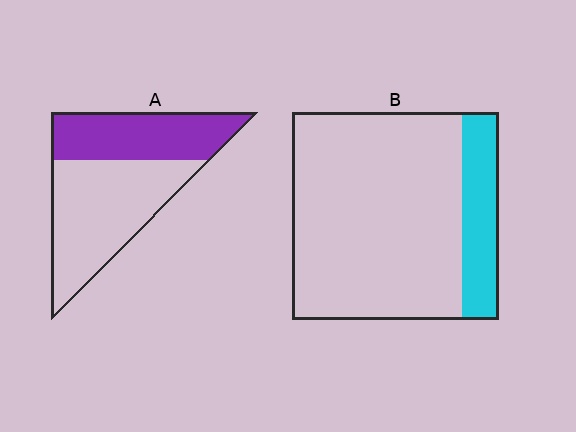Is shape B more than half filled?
No.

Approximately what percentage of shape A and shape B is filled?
A is approximately 40% and B is approximately 20%.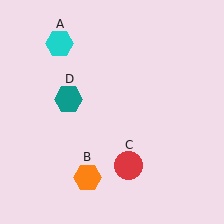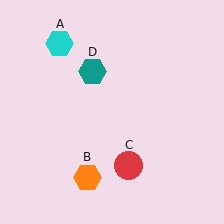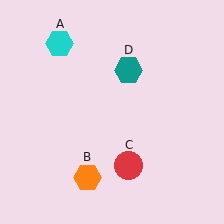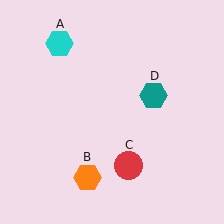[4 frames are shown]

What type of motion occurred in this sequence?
The teal hexagon (object D) rotated clockwise around the center of the scene.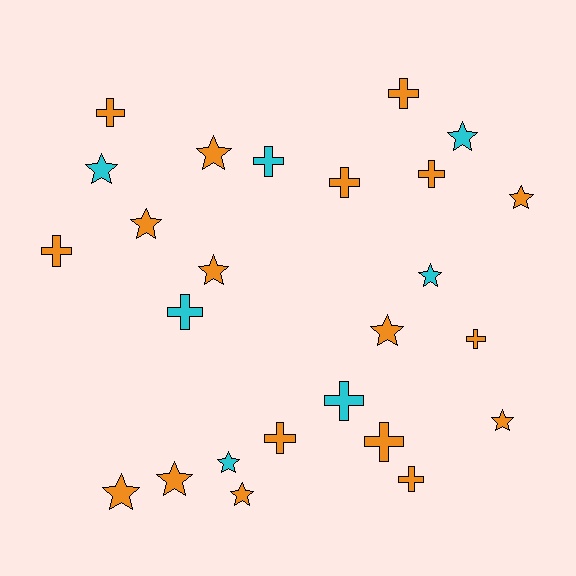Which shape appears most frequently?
Star, with 13 objects.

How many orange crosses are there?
There are 9 orange crosses.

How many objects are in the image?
There are 25 objects.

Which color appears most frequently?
Orange, with 18 objects.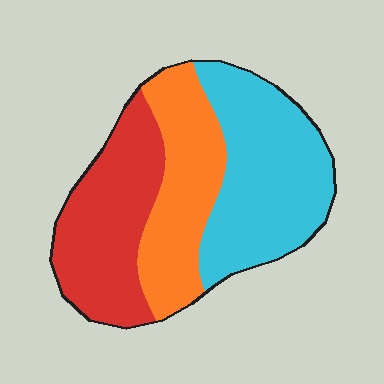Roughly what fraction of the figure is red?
Red takes up about one third (1/3) of the figure.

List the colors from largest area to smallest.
From largest to smallest: cyan, red, orange.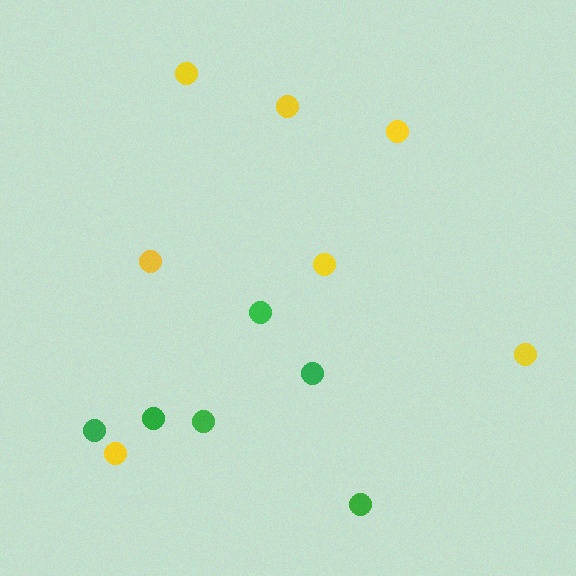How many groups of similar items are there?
There are 2 groups: one group of green circles (6) and one group of yellow circles (7).